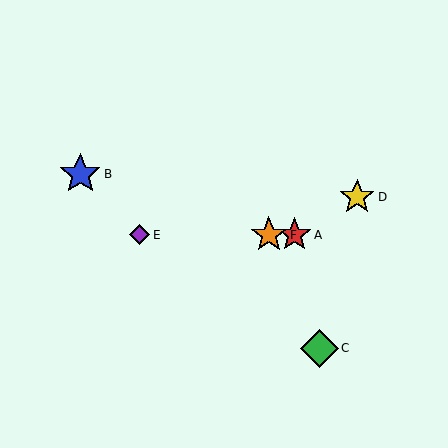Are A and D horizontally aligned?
No, A is at y≈235 and D is at y≈197.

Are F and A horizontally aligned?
Yes, both are at y≈235.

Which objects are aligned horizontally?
Objects A, E, F are aligned horizontally.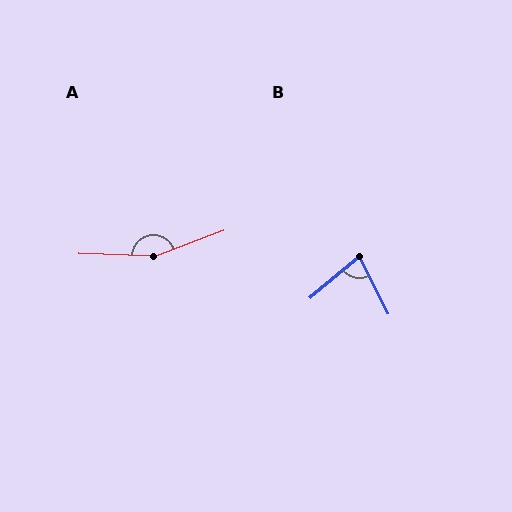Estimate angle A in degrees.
Approximately 158 degrees.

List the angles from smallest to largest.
B (77°), A (158°).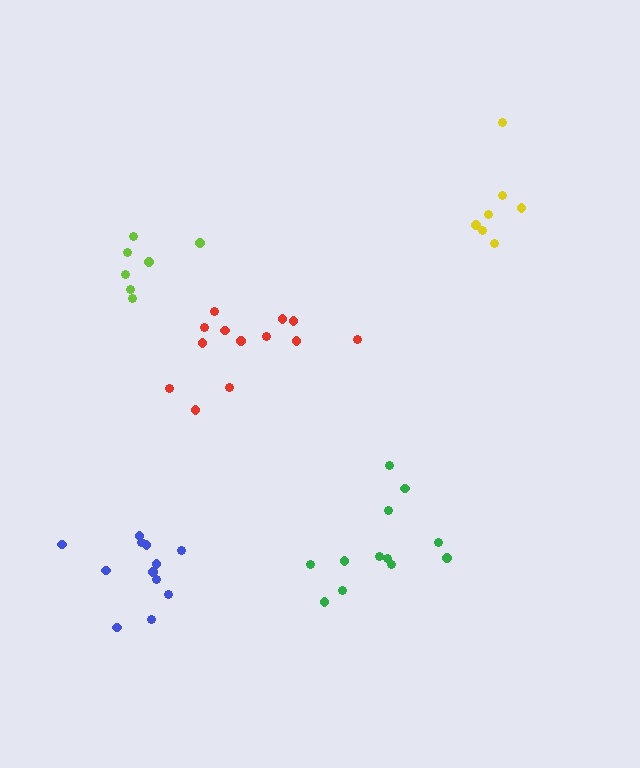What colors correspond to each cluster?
The clusters are colored: red, yellow, green, lime, blue.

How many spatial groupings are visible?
There are 5 spatial groupings.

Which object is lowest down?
The blue cluster is bottommost.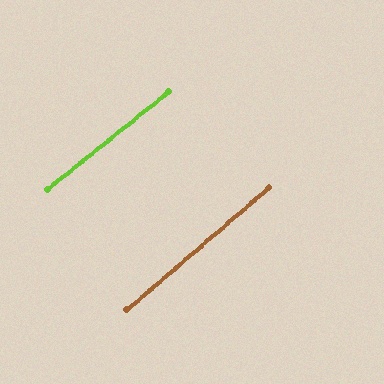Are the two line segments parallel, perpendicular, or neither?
Parallel — their directions differ by only 1.7°.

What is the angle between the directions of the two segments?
Approximately 2 degrees.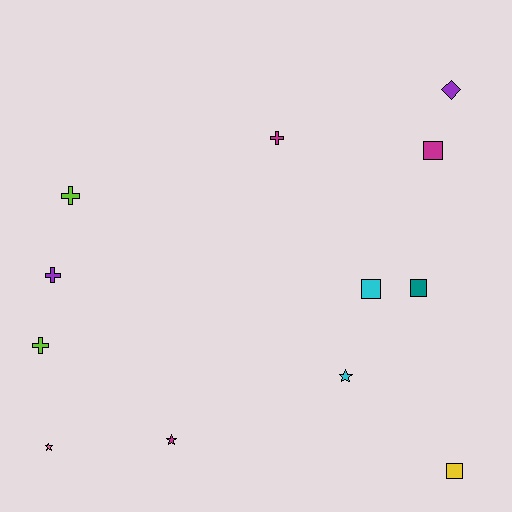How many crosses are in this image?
There are 4 crosses.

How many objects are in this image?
There are 12 objects.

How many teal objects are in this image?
There is 1 teal object.